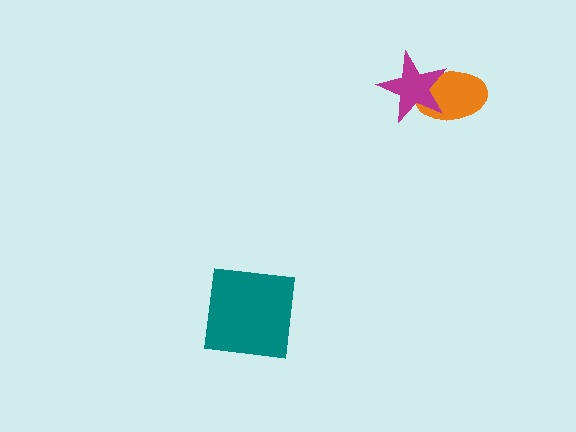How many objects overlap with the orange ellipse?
1 object overlaps with the orange ellipse.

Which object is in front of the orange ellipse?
The magenta star is in front of the orange ellipse.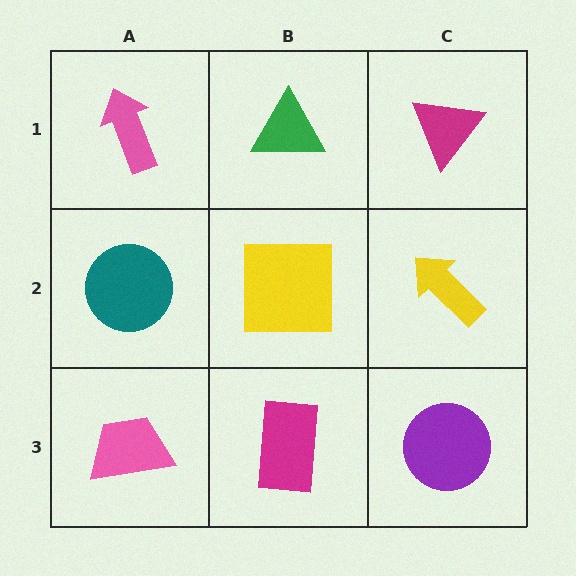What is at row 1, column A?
A pink arrow.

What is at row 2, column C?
A yellow arrow.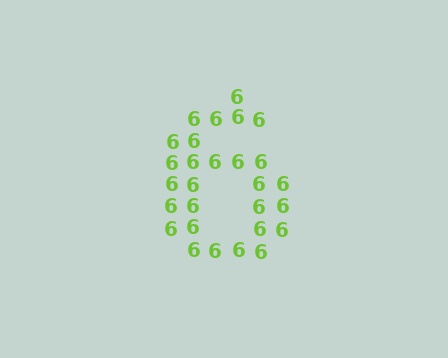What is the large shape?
The large shape is the digit 6.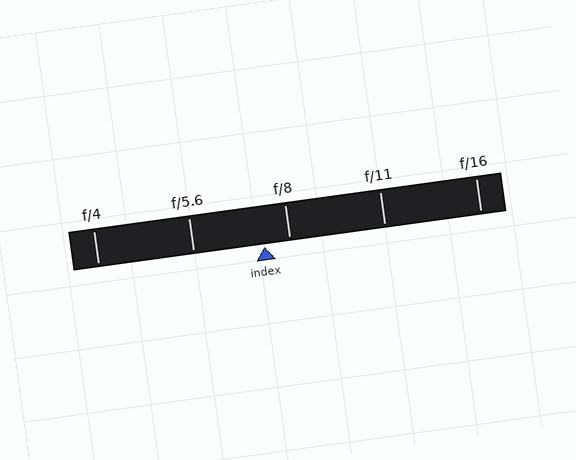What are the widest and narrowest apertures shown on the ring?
The widest aperture shown is f/4 and the narrowest is f/16.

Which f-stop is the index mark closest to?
The index mark is closest to f/8.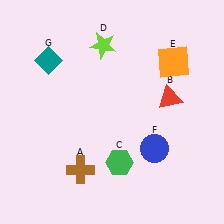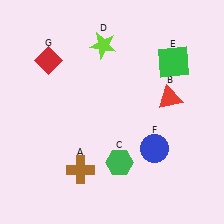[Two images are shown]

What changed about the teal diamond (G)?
In Image 1, G is teal. In Image 2, it changed to red.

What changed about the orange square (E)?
In Image 1, E is orange. In Image 2, it changed to green.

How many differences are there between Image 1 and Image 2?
There are 2 differences between the two images.